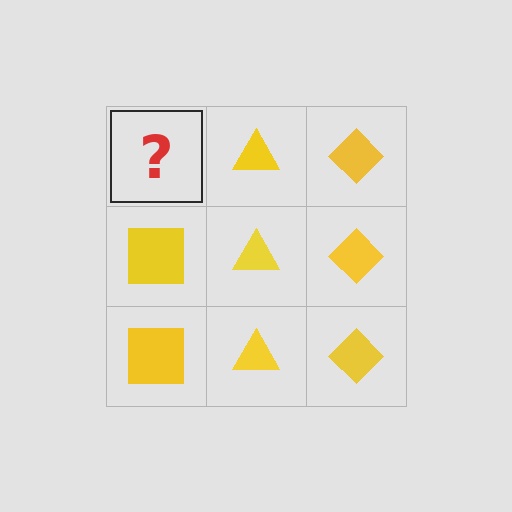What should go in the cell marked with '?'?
The missing cell should contain a yellow square.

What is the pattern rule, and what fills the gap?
The rule is that each column has a consistent shape. The gap should be filled with a yellow square.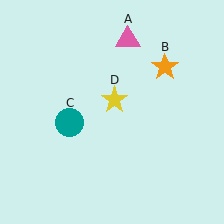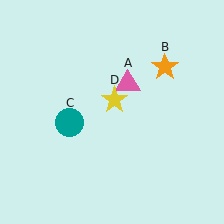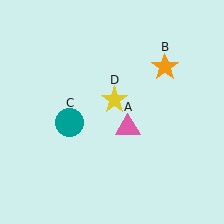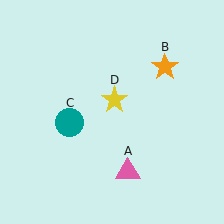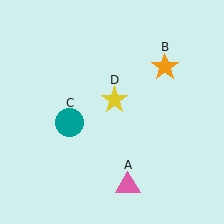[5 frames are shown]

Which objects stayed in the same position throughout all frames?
Orange star (object B) and teal circle (object C) and yellow star (object D) remained stationary.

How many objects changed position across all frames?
1 object changed position: pink triangle (object A).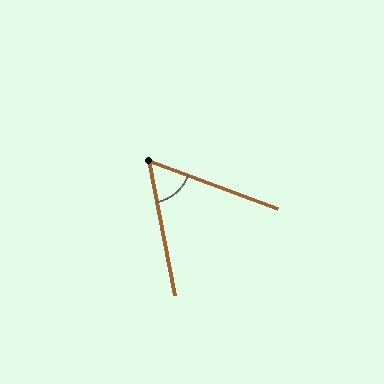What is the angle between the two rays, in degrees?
Approximately 59 degrees.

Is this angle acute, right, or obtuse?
It is acute.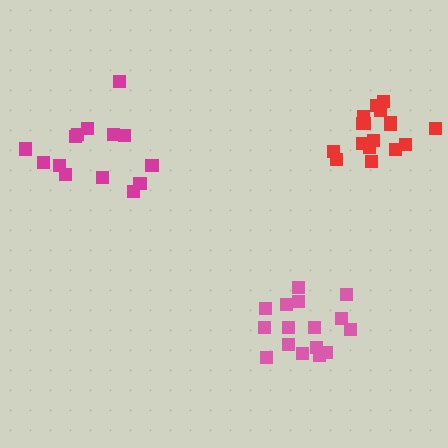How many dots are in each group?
Group 1: 16 dots, Group 2: 17 dots, Group 3: 14 dots (47 total).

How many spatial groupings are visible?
There are 3 spatial groupings.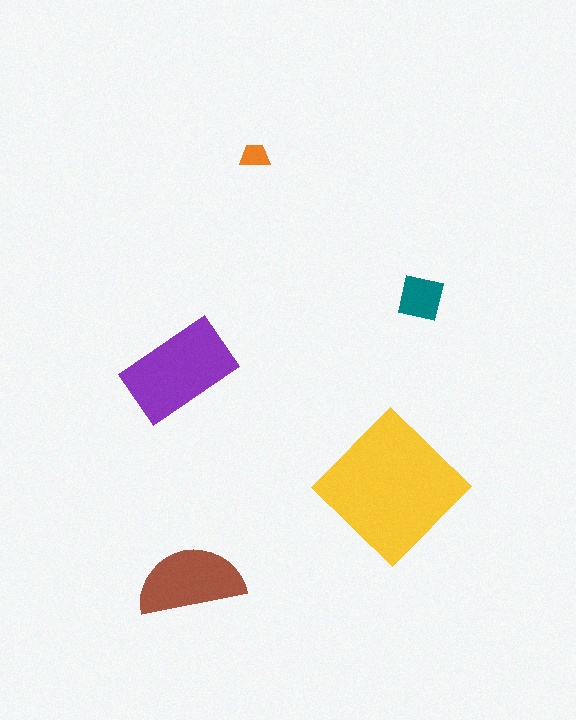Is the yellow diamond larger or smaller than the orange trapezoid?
Larger.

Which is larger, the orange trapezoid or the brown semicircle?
The brown semicircle.